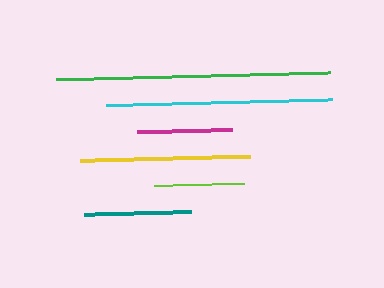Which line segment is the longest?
The green line is the longest at approximately 273 pixels.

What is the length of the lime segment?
The lime segment is approximately 91 pixels long.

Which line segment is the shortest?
The lime line is the shortest at approximately 91 pixels.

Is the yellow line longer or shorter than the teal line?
The yellow line is longer than the teal line.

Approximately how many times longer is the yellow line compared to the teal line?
The yellow line is approximately 1.6 times the length of the teal line.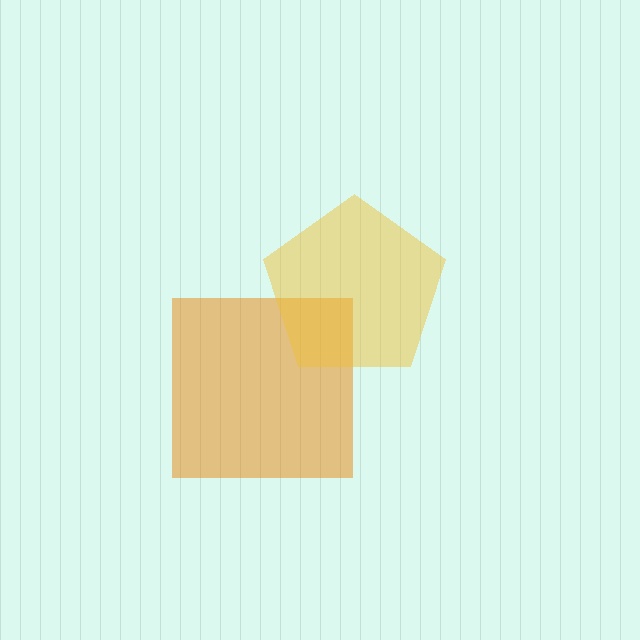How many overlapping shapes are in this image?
There are 2 overlapping shapes in the image.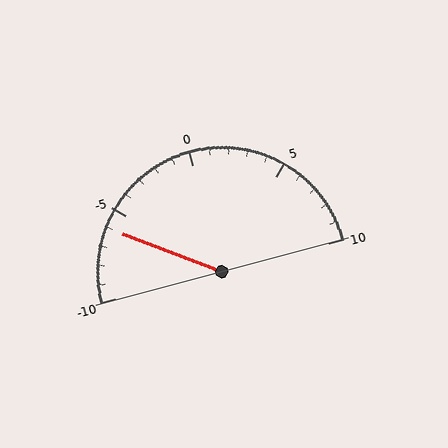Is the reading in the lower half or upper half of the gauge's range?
The reading is in the lower half of the range (-10 to 10).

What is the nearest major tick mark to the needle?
The nearest major tick mark is -5.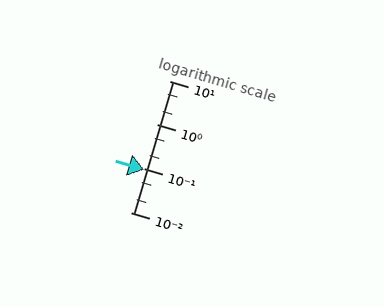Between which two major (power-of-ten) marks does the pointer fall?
The pointer is between 0.01 and 0.1.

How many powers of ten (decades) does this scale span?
The scale spans 3 decades, from 0.01 to 10.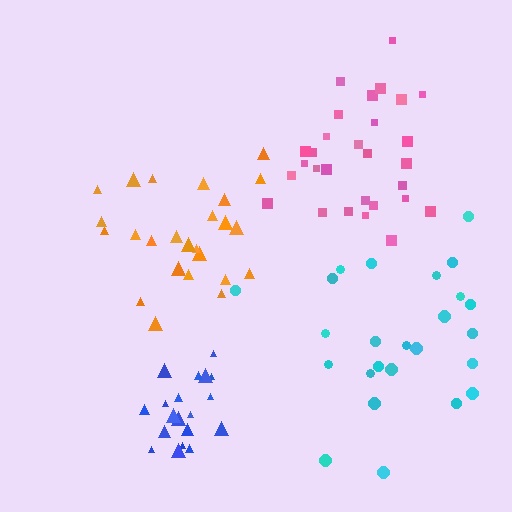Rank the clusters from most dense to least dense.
blue, pink, orange, cyan.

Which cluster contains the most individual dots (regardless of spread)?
Pink (29).